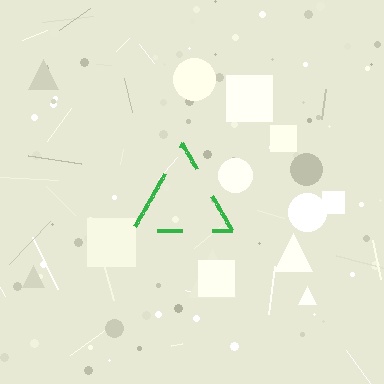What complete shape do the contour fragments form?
The contour fragments form a triangle.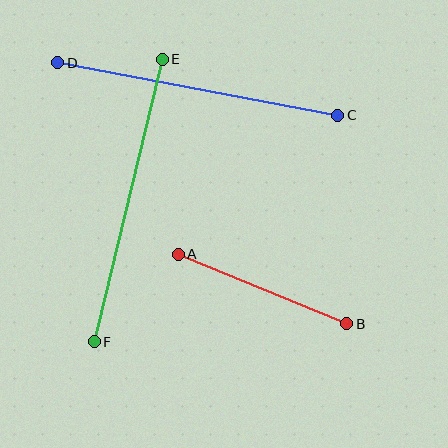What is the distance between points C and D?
The distance is approximately 285 pixels.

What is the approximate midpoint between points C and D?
The midpoint is at approximately (198, 89) pixels.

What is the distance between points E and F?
The distance is approximately 291 pixels.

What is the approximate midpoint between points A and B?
The midpoint is at approximately (263, 289) pixels.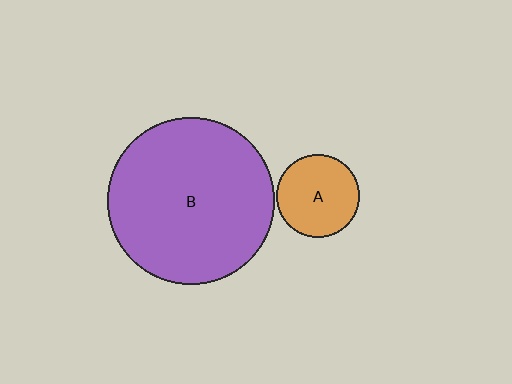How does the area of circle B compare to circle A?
Approximately 4.0 times.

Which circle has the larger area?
Circle B (purple).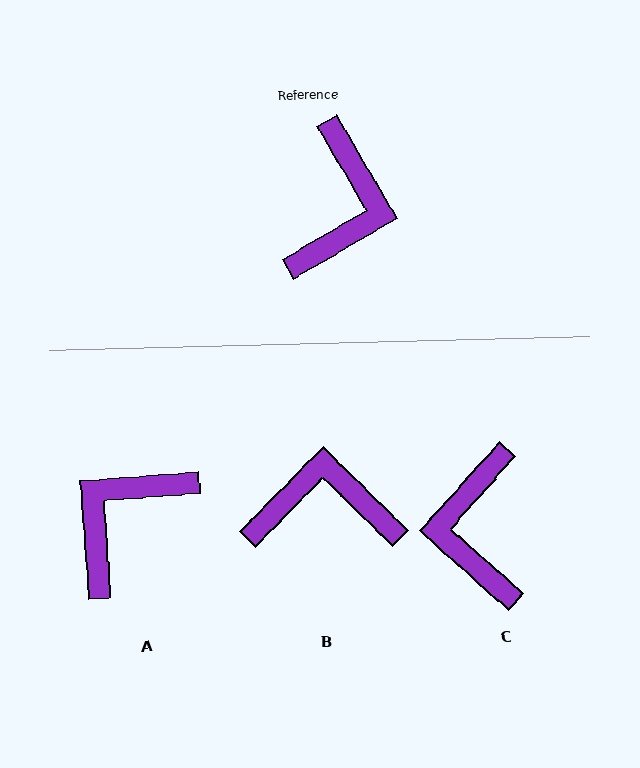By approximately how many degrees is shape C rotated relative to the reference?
Approximately 162 degrees clockwise.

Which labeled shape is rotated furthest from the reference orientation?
C, about 162 degrees away.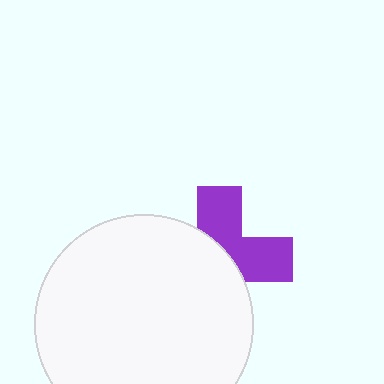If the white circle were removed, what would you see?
You would see the complete purple cross.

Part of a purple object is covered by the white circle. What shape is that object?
It is a cross.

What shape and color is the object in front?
The object in front is a white circle.